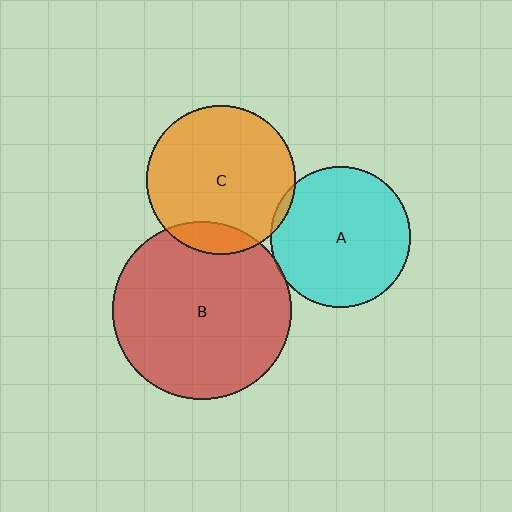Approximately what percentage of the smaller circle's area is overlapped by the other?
Approximately 10%.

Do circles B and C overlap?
Yes.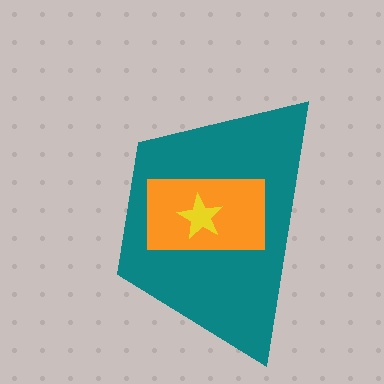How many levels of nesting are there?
3.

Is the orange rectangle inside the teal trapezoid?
Yes.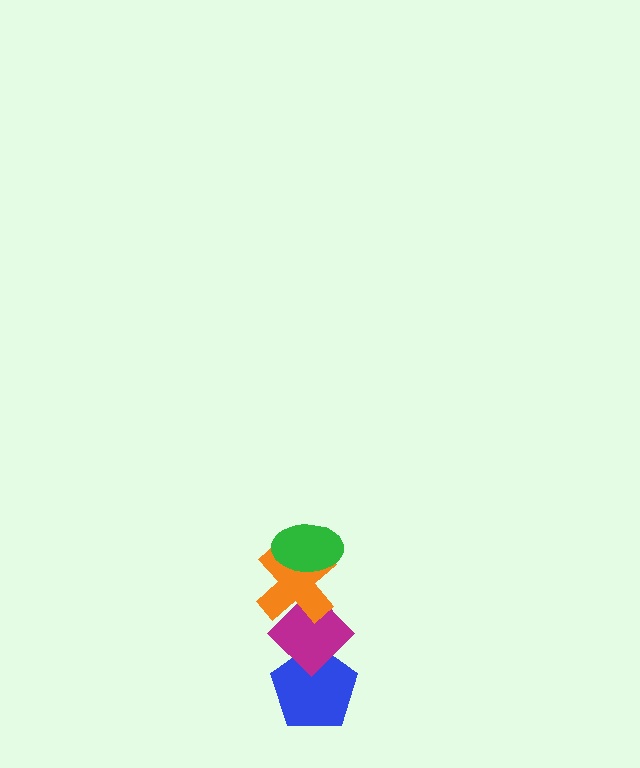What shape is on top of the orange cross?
The green ellipse is on top of the orange cross.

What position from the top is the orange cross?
The orange cross is 2nd from the top.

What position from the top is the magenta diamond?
The magenta diamond is 3rd from the top.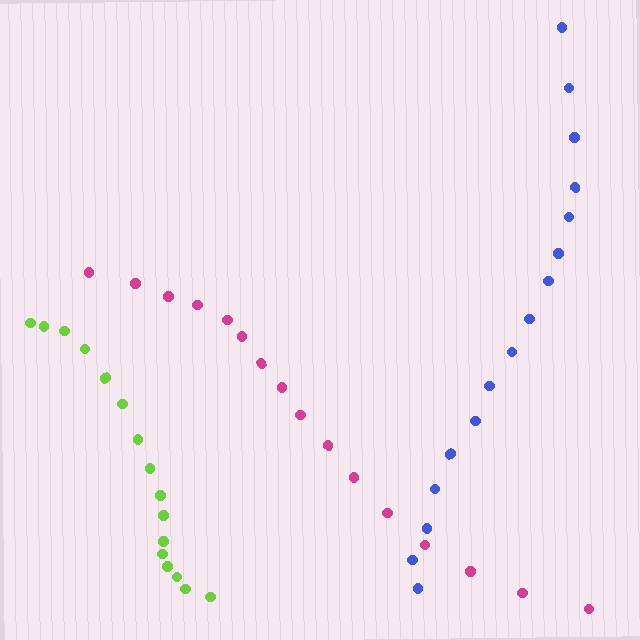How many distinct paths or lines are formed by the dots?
There are 3 distinct paths.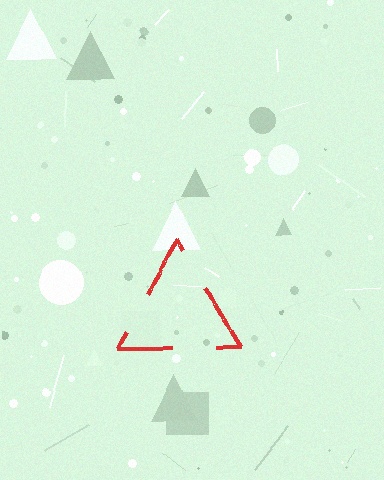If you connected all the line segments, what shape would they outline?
They would outline a triangle.